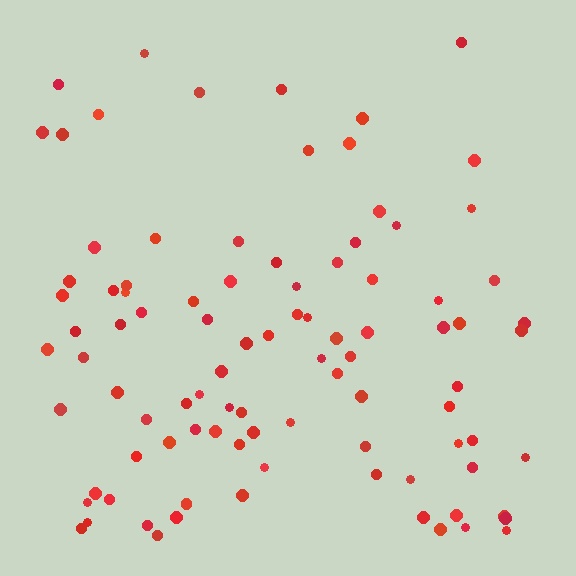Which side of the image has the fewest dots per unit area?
The top.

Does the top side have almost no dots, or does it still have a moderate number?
Still a moderate number, just noticeably fewer than the bottom.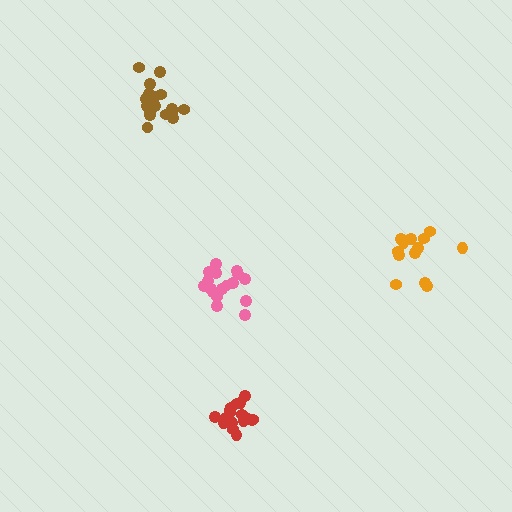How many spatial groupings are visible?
There are 4 spatial groupings.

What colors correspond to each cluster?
The clusters are colored: pink, red, brown, orange.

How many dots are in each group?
Group 1: 17 dots, Group 2: 17 dots, Group 3: 19 dots, Group 4: 13 dots (66 total).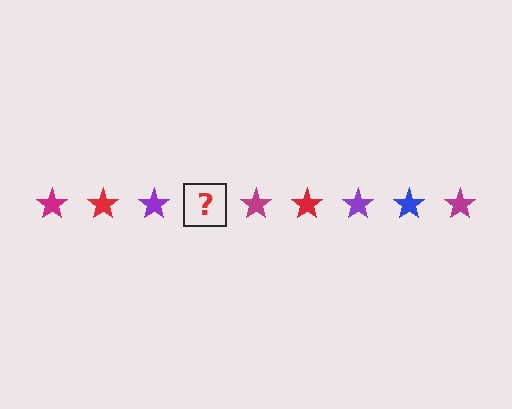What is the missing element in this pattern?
The missing element is a blue star.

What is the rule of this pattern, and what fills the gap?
The rule is that the pattern cycles through magenta, red, purple, blue stars. The gap should be filled with a blue star.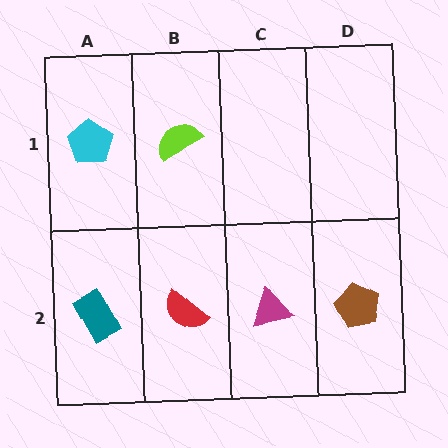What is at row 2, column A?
A teal rectangle.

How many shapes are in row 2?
4 shapes.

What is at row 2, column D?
A brown pentagon.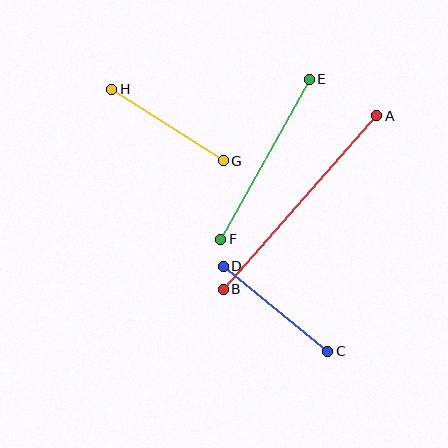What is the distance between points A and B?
The distance is approximately 232 pixels.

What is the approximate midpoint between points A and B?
The midpoint is at approximately (300, 203) pixels.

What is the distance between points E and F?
The distance is approximately 183 pixels.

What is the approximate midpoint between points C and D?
The midpoint is at approximately (276, 309) pixels.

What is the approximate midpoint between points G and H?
The midpoint is at approximately (167, 125) pixels.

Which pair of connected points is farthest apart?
Points A and B are farthest apart.